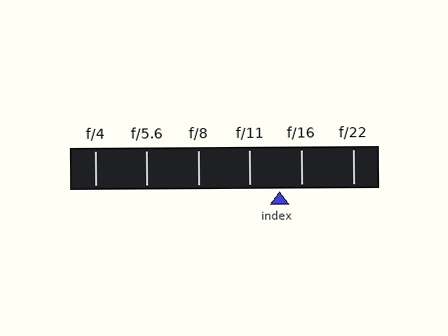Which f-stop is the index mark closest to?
The index mark is closest to f/16.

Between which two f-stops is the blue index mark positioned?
The index mark is between f/11 and f/16.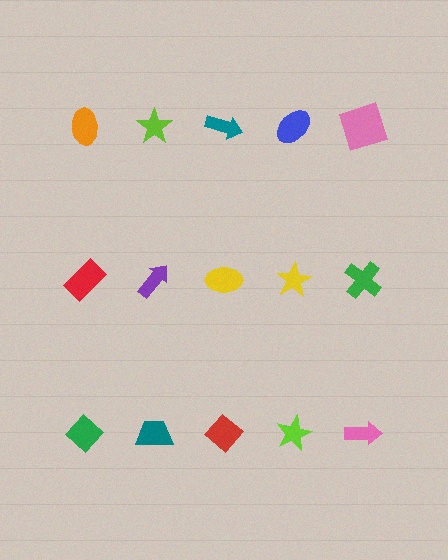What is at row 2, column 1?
A red rectangle.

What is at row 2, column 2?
A purple arrow.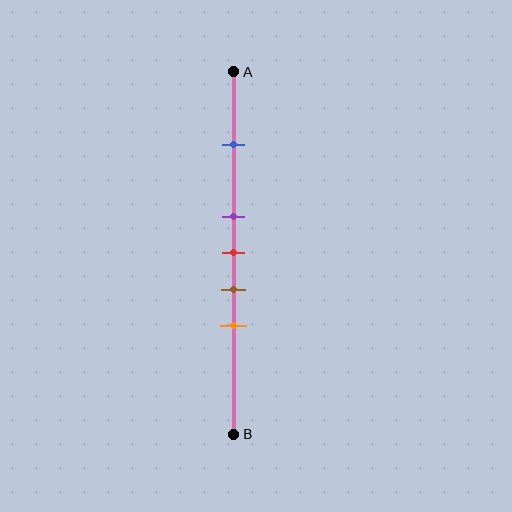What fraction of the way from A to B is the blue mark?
The blue mark is approximately 20% (0.2) of the way from A to B.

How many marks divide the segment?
There are 5 marks dividing the segment.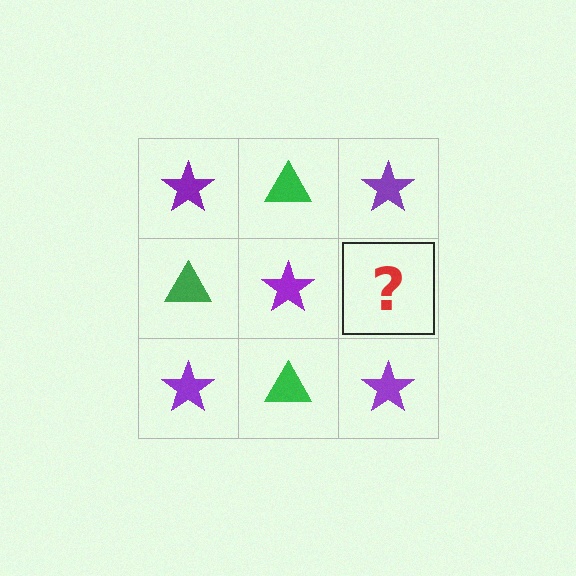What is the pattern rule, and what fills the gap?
The rule is that it alternates purple star and green triangle in a checkerboard pattern. The gap should be filled with a green triangle.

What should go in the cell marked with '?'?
The missing cell should contain a green triangle.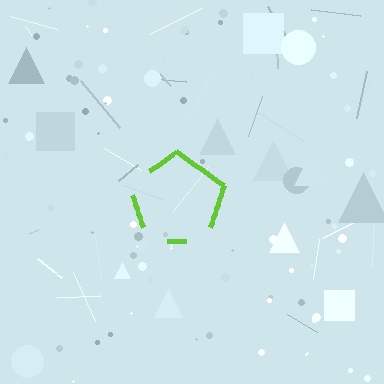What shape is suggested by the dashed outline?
The dashed outline suggests a pentagon.